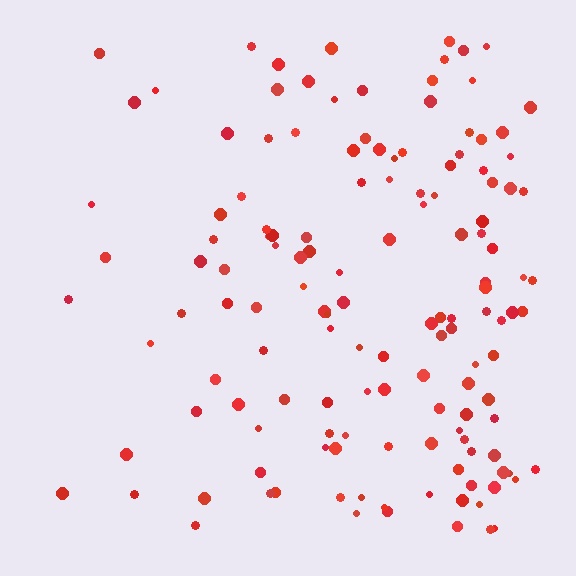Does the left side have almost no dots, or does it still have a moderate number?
Still a moderate number, just noticeably fewer than the right.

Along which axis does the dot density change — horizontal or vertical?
Horizontal.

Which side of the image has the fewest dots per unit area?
The left.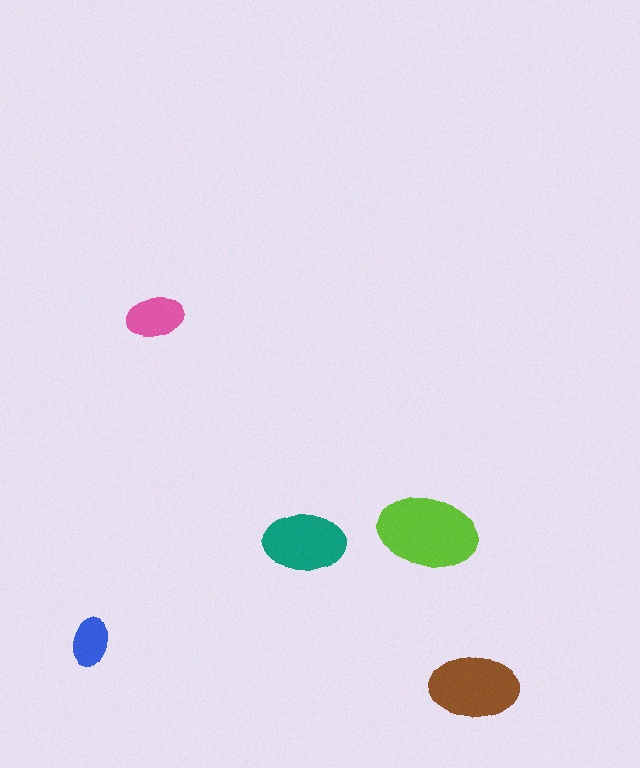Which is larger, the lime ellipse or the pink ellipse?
The lime one.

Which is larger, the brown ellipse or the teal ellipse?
The brown one.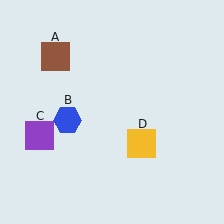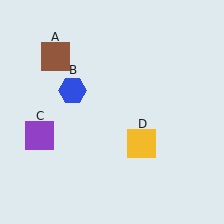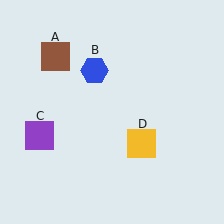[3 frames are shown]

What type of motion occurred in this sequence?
The blue hexagon (object B) rotated clockwise around the center of the scene.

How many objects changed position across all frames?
1 object changed position: blue hexagon (object B).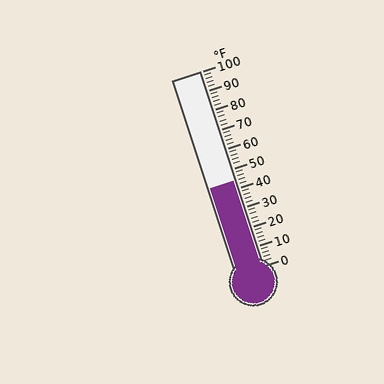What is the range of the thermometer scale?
The thermometer scale ranges from 0°F to 100°F.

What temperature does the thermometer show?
The thermometer shows approximately 44°F.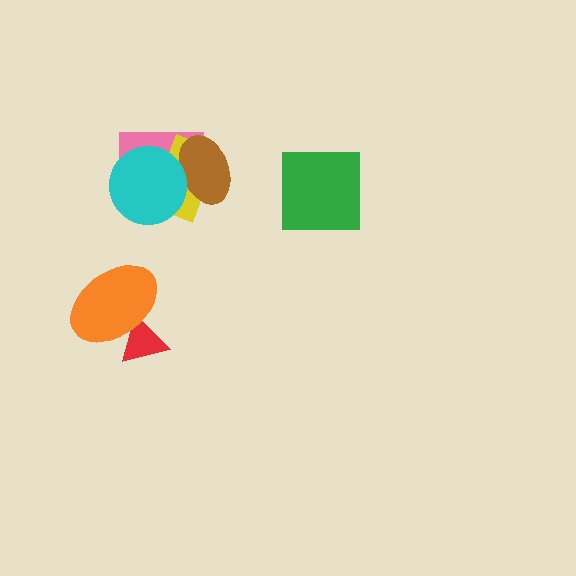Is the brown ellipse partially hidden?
Yes, it is partially covered by another shape.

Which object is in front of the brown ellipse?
The cyan circle is in front of the brown ellipse.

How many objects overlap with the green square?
0 objects overlap with the green square.